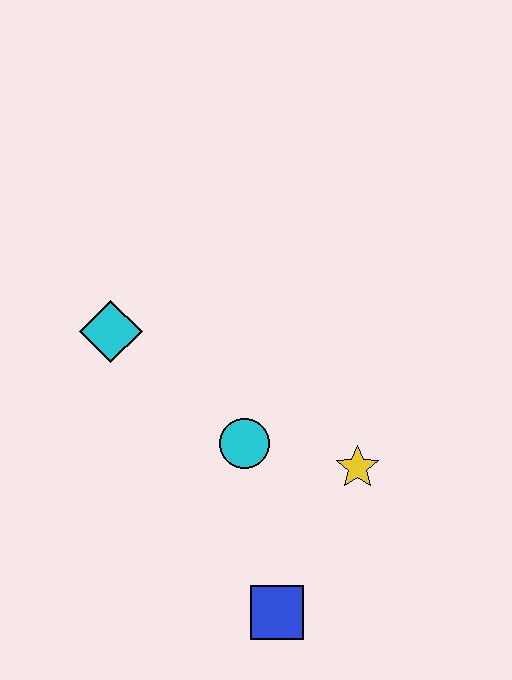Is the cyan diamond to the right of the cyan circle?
No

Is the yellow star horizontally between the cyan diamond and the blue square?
No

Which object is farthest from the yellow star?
The cyan diamond is farthest from the yellow star.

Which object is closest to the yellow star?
The cyan circle is closest to the yellow star.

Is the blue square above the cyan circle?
No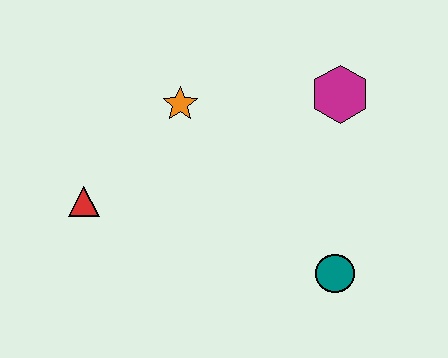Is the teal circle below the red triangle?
Yes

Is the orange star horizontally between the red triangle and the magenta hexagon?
Yes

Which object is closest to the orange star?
The red triangle is closest to the orange star.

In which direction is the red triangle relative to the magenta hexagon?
The red triangle is to the left of the magenta hexagon.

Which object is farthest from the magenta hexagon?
The red triangle is farthest from the magenta hexagon.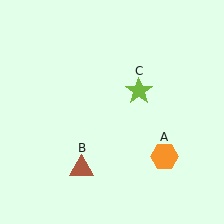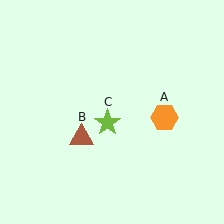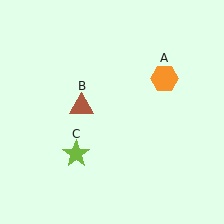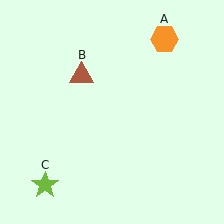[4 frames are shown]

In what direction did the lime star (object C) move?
The lime star (object C) moved down and to the left.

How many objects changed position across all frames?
3 objects changed position: orange hexagon (object A), brown triangle (object B), lime star (object C).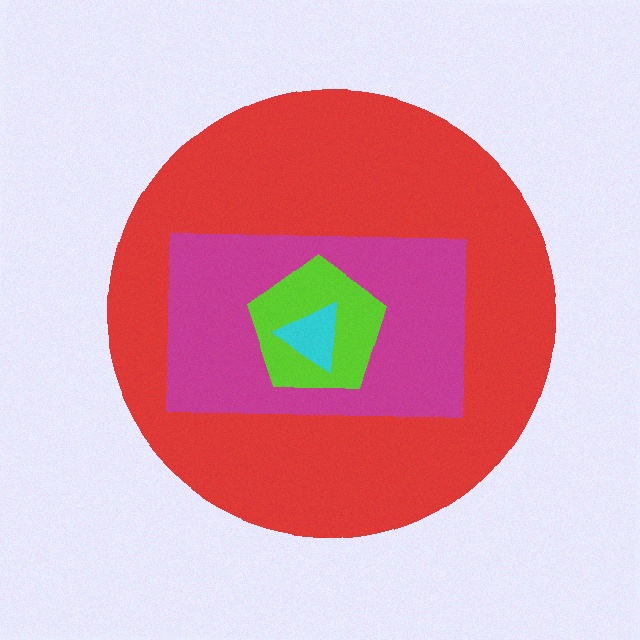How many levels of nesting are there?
4.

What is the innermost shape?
The cyan triangle.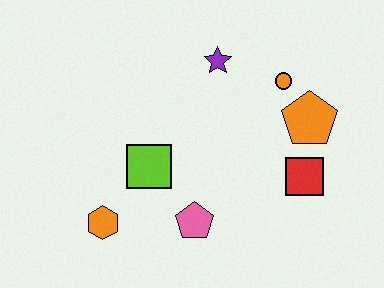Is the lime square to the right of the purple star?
No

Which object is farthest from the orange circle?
The orange hexagon is farthest from the orange circle.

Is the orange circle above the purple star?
No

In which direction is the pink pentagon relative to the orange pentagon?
The pink pentagon is to the left of the orange pentagon.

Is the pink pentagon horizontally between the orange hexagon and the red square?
Yes